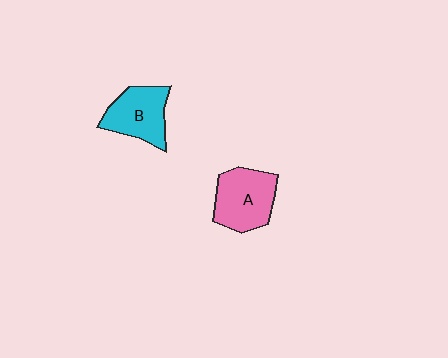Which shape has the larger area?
Shape A (pink).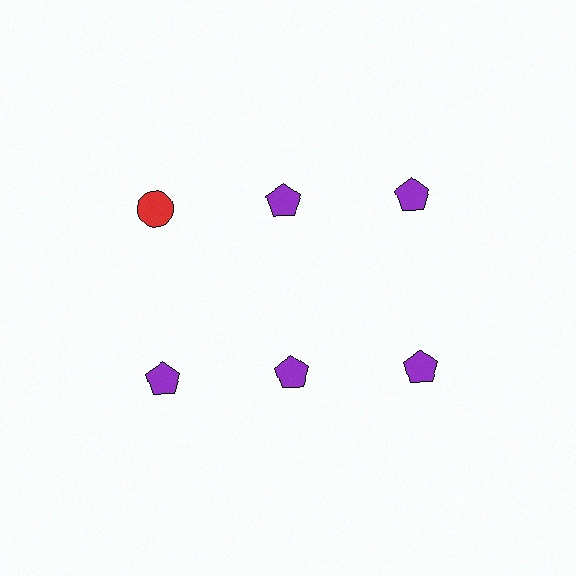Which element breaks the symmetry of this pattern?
The red circle in the top row, leftmost column breaks the symmetry. All other shapes are purple pentagons.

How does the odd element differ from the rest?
It differs in both color (red instead of purple) and shape (circle instead of pentagon).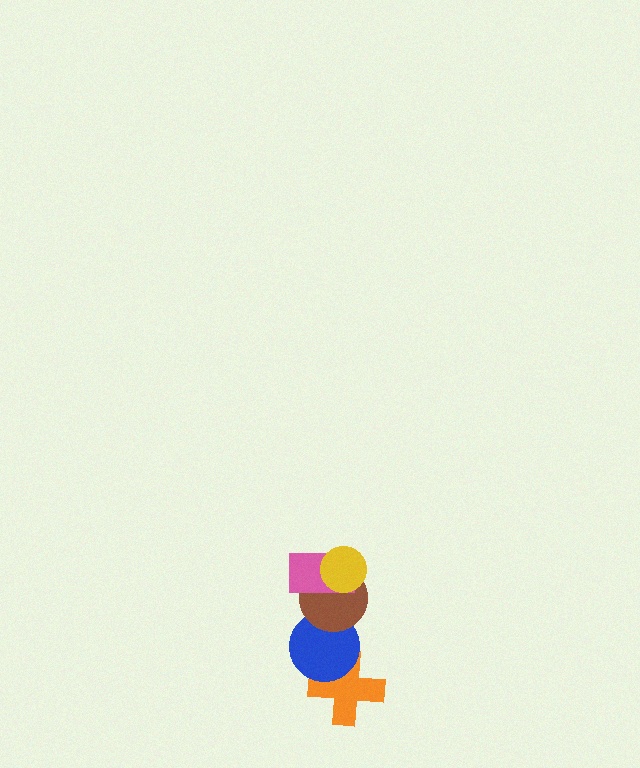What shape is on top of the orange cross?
The blue circle is on top of the orange cross.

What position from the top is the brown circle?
The brown circle is 3rd from the top.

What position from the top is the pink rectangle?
The pink rectangle is 2nd from the top.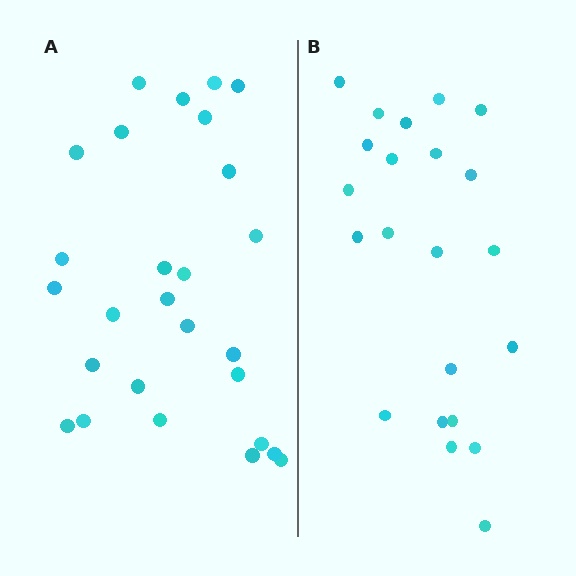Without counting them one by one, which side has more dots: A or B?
Region A (the left region) has more dots.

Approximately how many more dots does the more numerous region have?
Region A has about 5 more dots than region B.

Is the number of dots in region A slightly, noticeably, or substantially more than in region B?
Region A has only slightly more — the two regions are fairly close. The ratio is roughly 1.2 to 1.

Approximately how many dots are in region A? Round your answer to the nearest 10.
About 30 dots. (The exact count is 27, which rounds to 30.)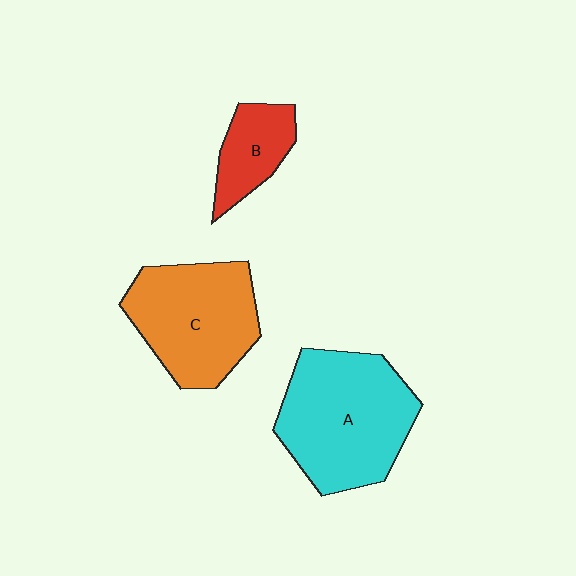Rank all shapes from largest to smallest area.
From largest to smallest: A (cyan), C (orange), B (red).